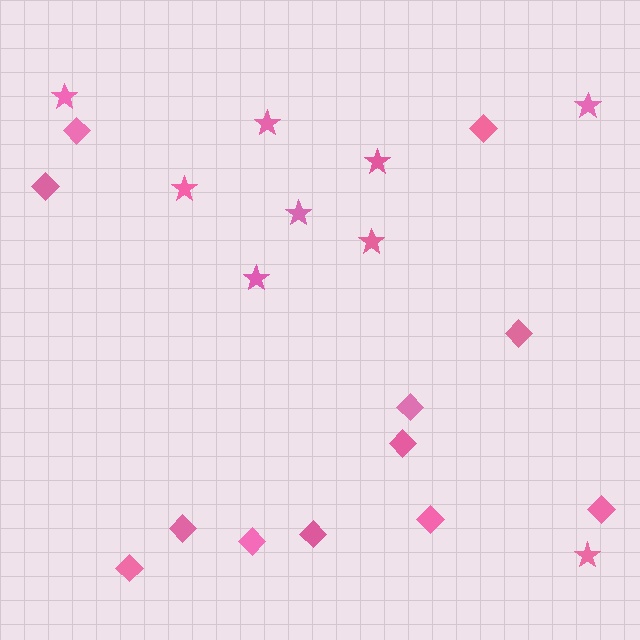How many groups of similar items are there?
There are 2 groups: one group of diamonds (12) and one group of stars (9).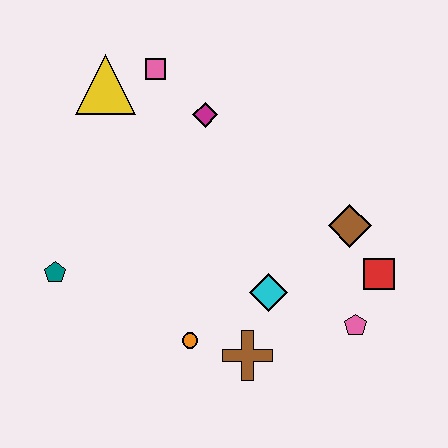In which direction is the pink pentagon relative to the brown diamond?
The pink pentagon is below the brown diamond.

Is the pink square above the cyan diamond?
Yes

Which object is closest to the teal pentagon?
The orange circle is closest to the teal pentagon.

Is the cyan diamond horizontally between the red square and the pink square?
Yes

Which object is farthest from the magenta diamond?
The pink pentagon is farthest from the magenta diamond.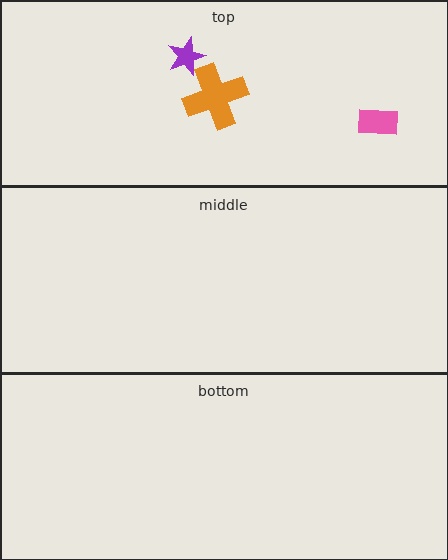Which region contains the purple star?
The top region.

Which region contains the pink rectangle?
The top region.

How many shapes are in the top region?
3.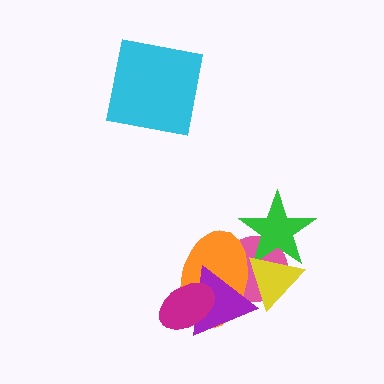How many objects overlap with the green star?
3 objects overlap with the green star.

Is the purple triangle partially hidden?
Yes, it is partially covered by another shape.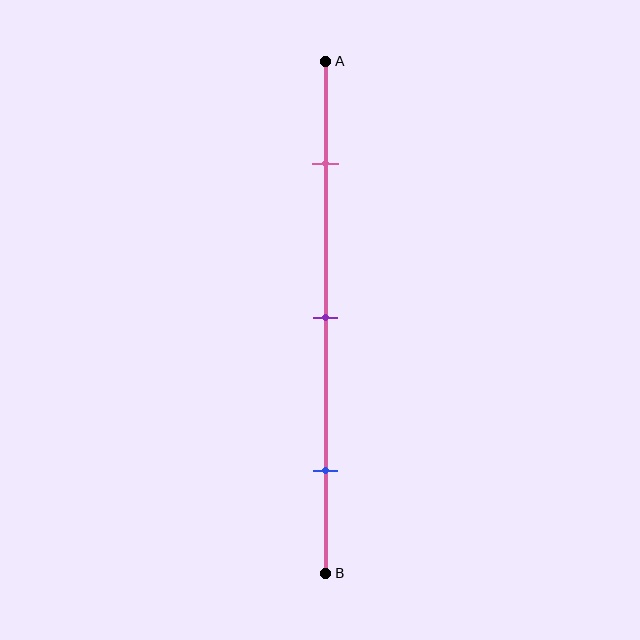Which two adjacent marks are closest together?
The pink and purple marks are the closest adjacent pair.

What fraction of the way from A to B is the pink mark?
The pink mark is approximately 20% (0.2) of the way from A to B.